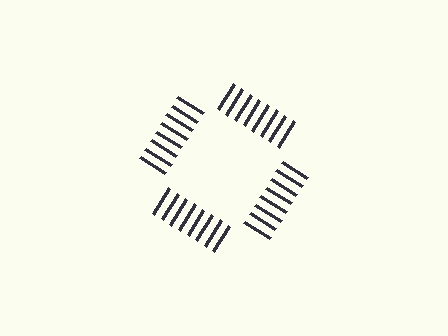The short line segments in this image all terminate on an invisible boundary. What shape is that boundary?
An illusory square — the line segments terminate on its edges but no continuous stroke is drawn.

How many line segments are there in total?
32 — 8 along each of the 4 edges.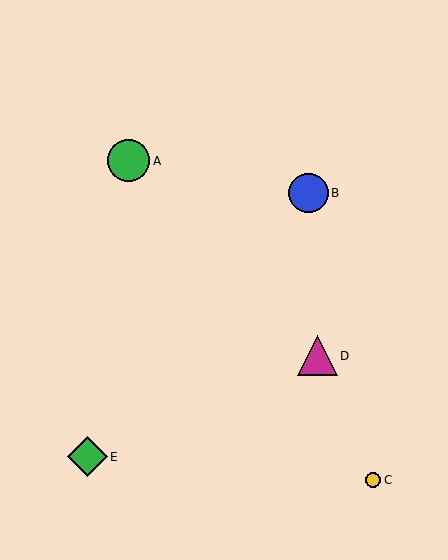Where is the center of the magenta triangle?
The center of the magenta triangle is at (317, 356).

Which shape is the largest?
The green circle (labeled A) is the largest.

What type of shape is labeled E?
Shape E is a green diamond.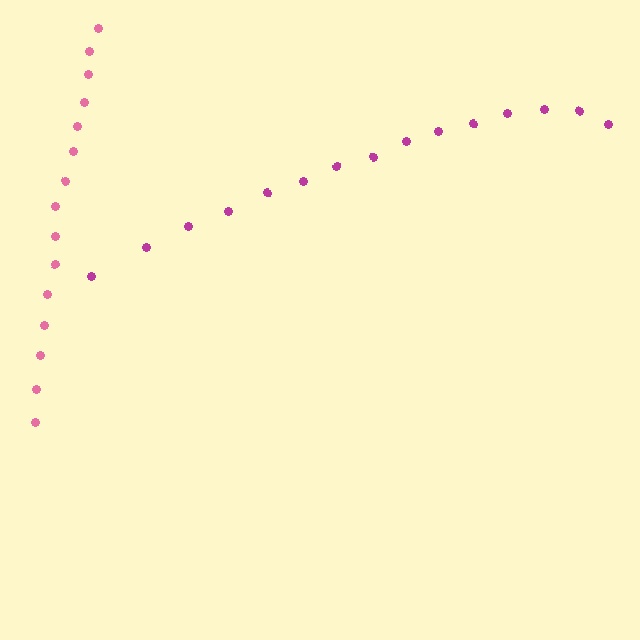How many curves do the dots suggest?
There are 2 distinct paths.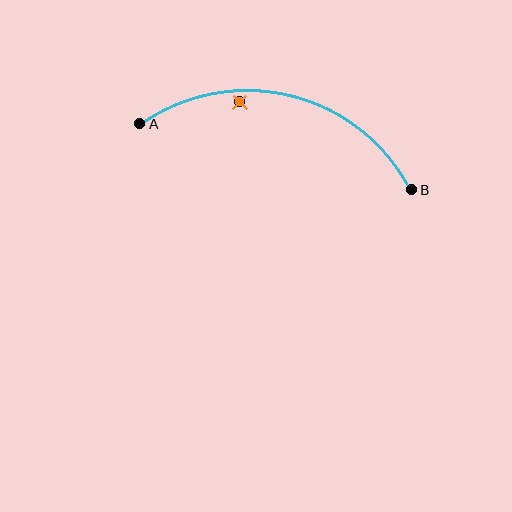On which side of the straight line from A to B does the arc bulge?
The arc bulges above the straight line connecting A and B.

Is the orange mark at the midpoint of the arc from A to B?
No — the orange mark does not lie on the arc at all. It sits slightly inside the curve.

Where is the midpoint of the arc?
The arc midpoint is the point on the curve farthest from the straight line joining A and B. It sits above that line.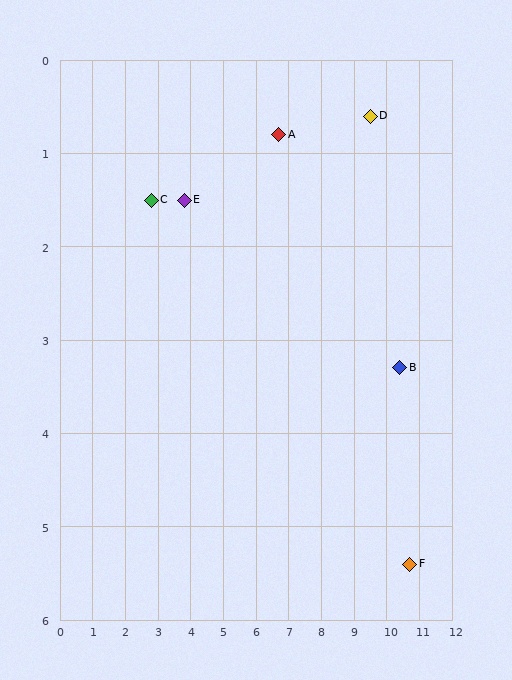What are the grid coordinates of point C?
Point C is at approximately (2.8, 1.5).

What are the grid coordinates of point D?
Point D is at approximately (9.5, 0.6).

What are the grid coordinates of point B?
Point B is at approximately (10.4, 3.3).